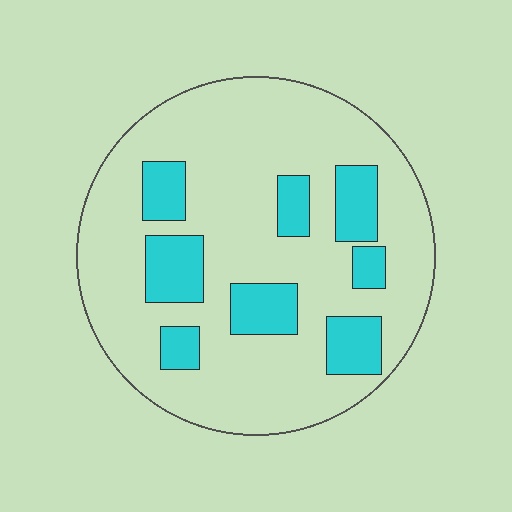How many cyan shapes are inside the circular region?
8.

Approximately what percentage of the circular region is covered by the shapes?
Approximately 20%.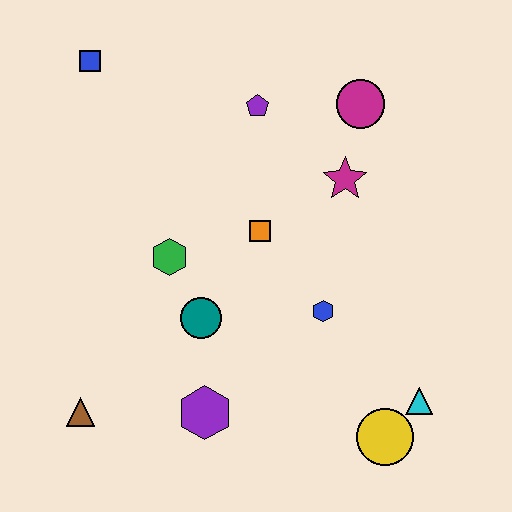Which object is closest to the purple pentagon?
The magenta circle is closest to the purple pentagon.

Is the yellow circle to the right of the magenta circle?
Yes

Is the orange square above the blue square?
No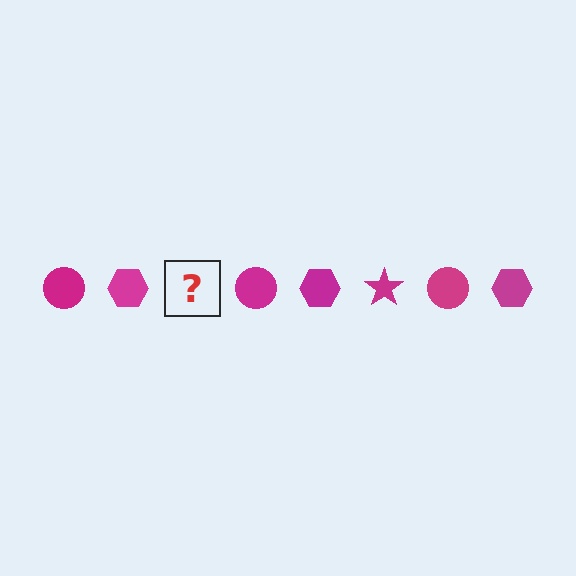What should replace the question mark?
The question mark should be replaced with a magenta star.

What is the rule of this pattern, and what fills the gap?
The rule is that the pattern cycles through circle, hexagon, star shapes in magenta. The gap should be filled with a magenta star.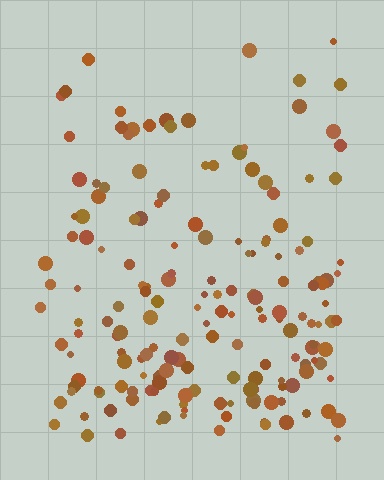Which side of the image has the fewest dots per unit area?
The top.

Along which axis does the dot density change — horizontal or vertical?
Vertical.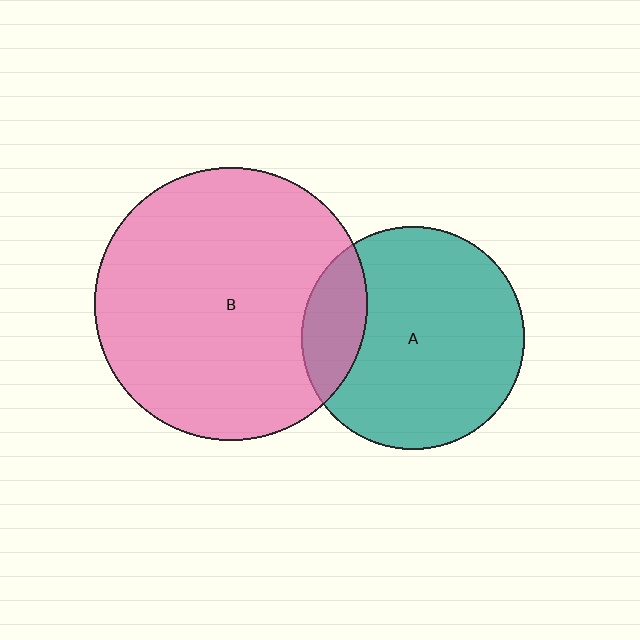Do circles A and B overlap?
Yes.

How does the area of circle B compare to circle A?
Approximately 1.5 times.